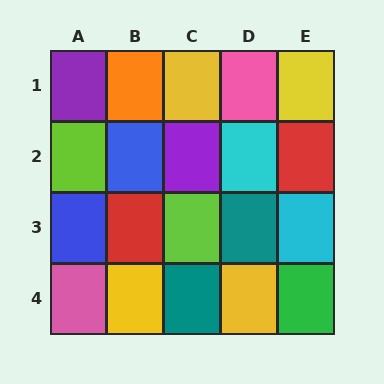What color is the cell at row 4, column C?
Teal.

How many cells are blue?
2 cells are blue.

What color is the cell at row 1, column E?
Yellow.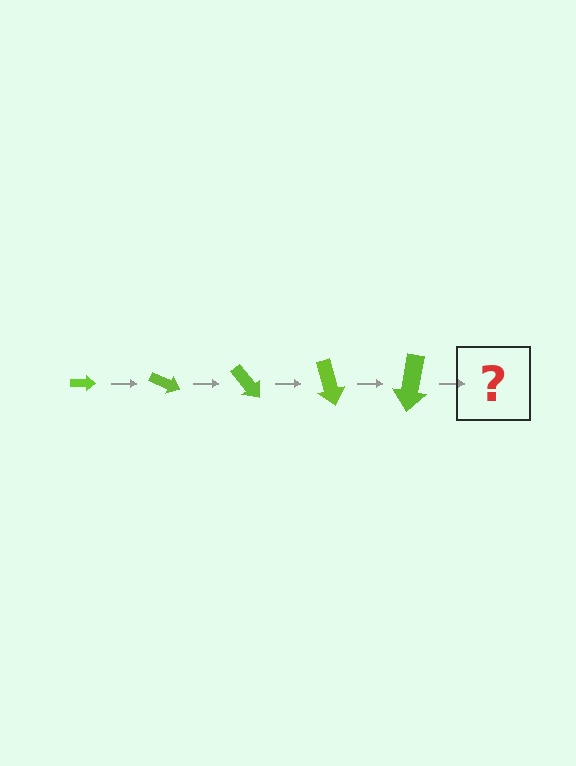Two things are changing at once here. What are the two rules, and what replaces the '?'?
The two rules are that the arrow grows larger each step and it rotates 25 degrees each step. The '?' should be an arrow, larger than the previous one and rotated 125 degrees from the start.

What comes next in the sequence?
The next element should be an arrow, larger than the previous one and rotated 125 degrees from the start.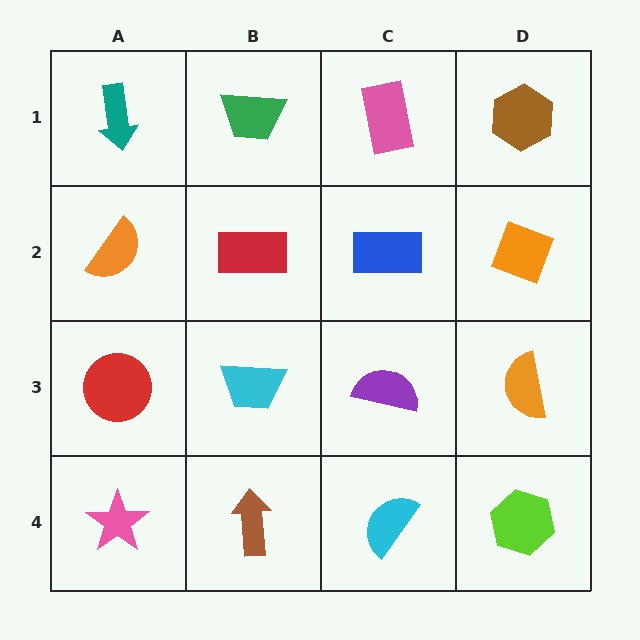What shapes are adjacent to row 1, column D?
An orange diamond (row 2, column D), a pink rectangle (row 1, column C).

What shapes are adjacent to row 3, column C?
A blue rectangle (row 2, column C), a cyan semicircle (row 4, column C), a cyan trapezoid (row 3, column B), an orange semicircle (row 3, column D).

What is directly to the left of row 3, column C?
A cyan trapezoid.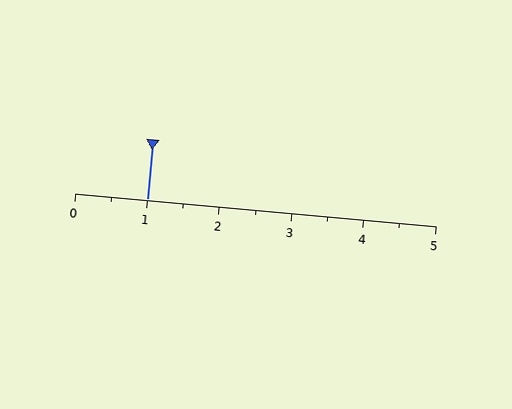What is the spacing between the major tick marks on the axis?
The major ticks are spaced 1 apart.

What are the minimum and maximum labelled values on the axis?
The axis runs from 0 to 5.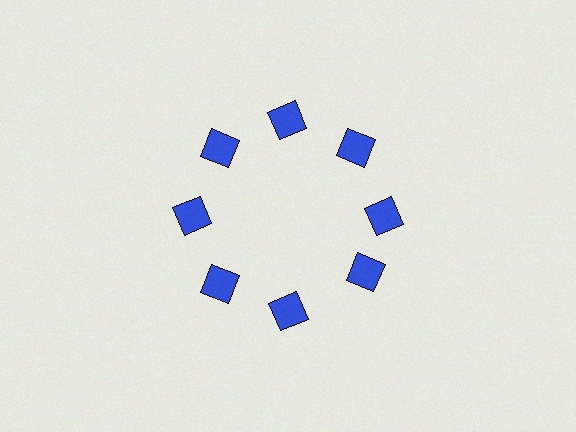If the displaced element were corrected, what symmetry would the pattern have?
It would have 8-fold rotational symmetry — the pattern would map onto itself every 45 degrees.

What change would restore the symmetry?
The symmetry would be restored by rotating it back into even spacing with its neighbors so that all 8 squares sit at equal angles and equal distance from the center.